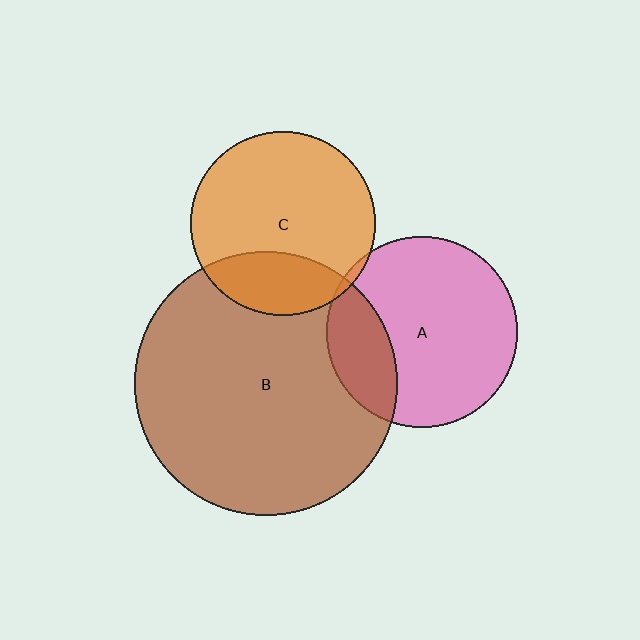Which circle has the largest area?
Circle B (brown).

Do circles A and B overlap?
Yes.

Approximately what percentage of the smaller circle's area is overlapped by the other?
Approximately 25%.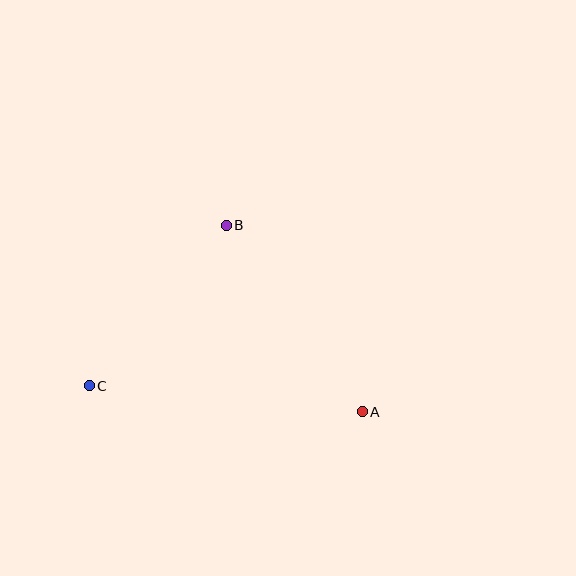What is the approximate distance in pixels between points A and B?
The distance between A and B is approximately 231 pixels.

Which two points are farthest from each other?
Points A and C are farthest from each other.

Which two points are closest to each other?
Points B and C are closest to each other.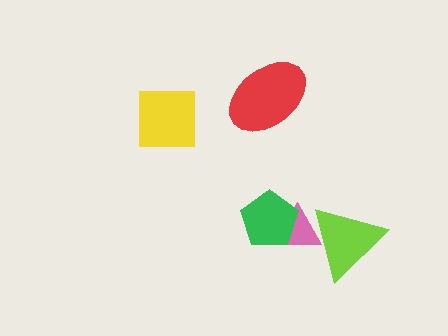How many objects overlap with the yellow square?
0 objects overlap with the yellow square.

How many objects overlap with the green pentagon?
1 object overlaps with the green pentagon.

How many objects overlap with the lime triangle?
1 object overlaps with the lime triangle.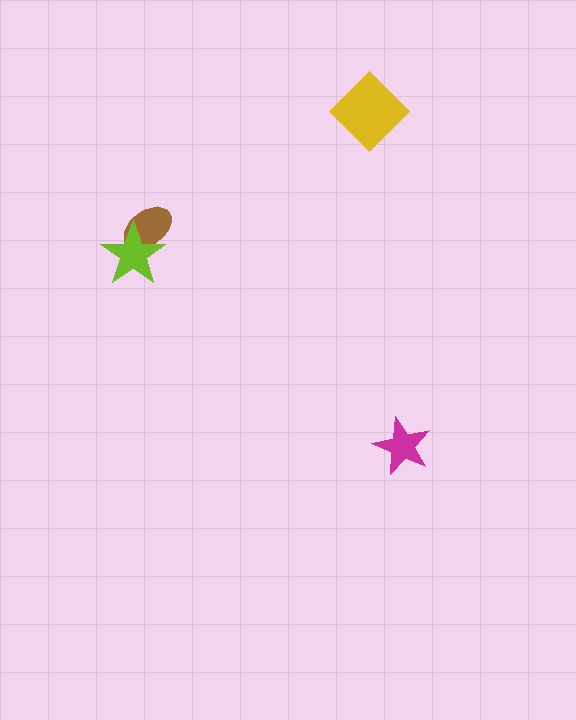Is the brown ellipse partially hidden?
Yes, it is partially covered by another shape.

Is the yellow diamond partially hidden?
No, no other shape covers it.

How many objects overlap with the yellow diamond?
0 objects overlap with the yellow diamond.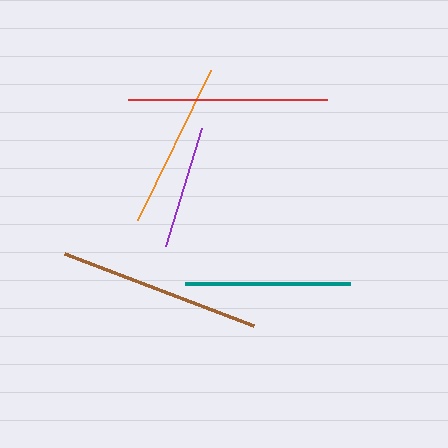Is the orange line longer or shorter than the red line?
The red line is longer than the orange line.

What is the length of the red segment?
The red segment is approximately 199 pixels long.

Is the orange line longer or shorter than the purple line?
The orange line is longer than the purple line.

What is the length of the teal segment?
The teal segment is approximately 165 pixels long.